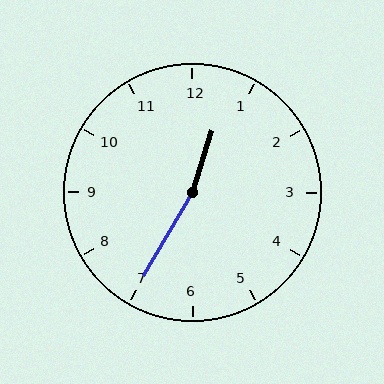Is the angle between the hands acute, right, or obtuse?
It is obtuse.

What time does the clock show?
12:35.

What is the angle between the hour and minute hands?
Approximately 168 degrees.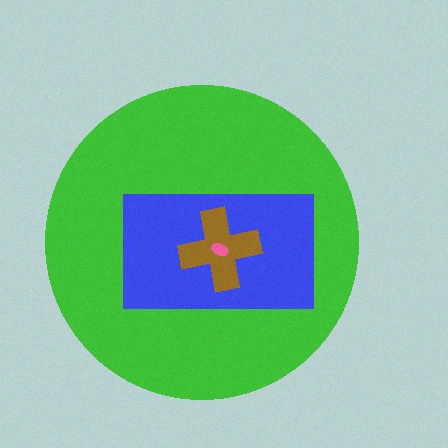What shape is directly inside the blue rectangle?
The brown cross.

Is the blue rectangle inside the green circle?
Yes.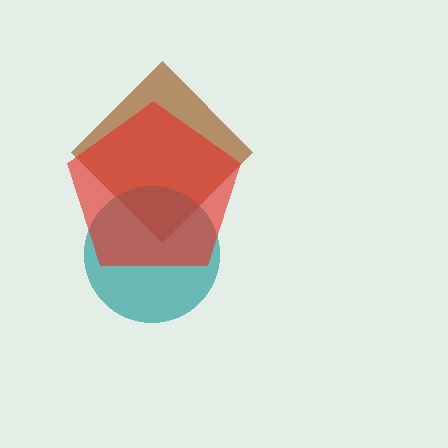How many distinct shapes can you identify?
There are 3 distinct shapes: a brown diamond, a teal circle, a red pentagon.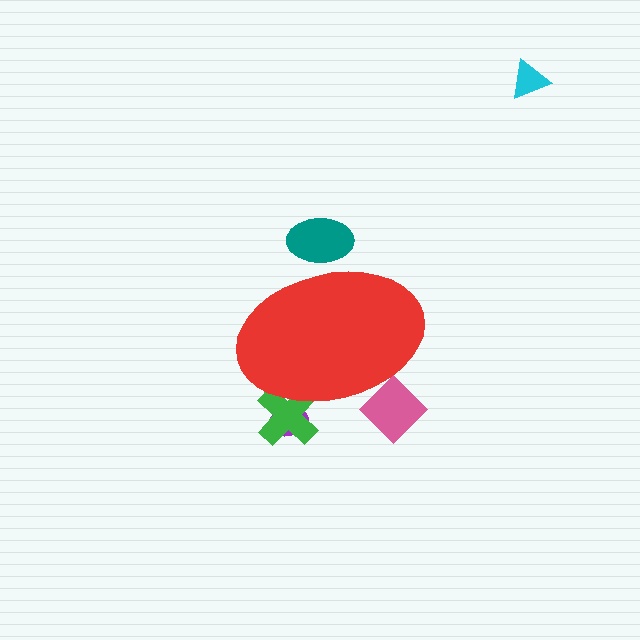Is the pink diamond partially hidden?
Yes, the pink diamond is partially hidden behind the red ellipse.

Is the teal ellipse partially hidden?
Yes, the teal ellipse is partially hidden behind the red ellipse.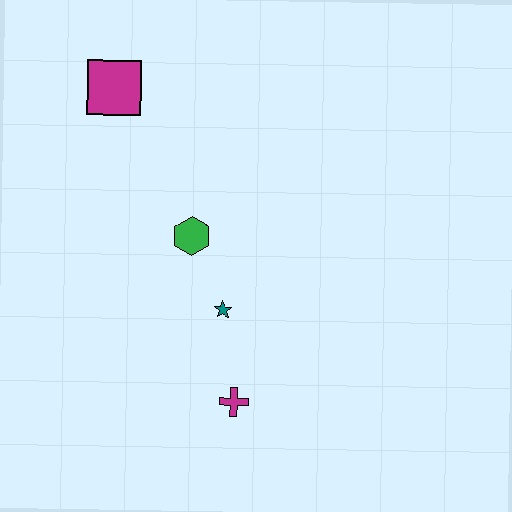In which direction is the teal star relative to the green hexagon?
The teal star is below the green hexagon.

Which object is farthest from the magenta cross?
The magenta square is farthest from the magenta cross.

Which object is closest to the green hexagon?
The teal star is closest to the green hexagon.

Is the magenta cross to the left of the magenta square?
No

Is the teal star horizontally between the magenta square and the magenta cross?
Yes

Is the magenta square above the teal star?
Yes